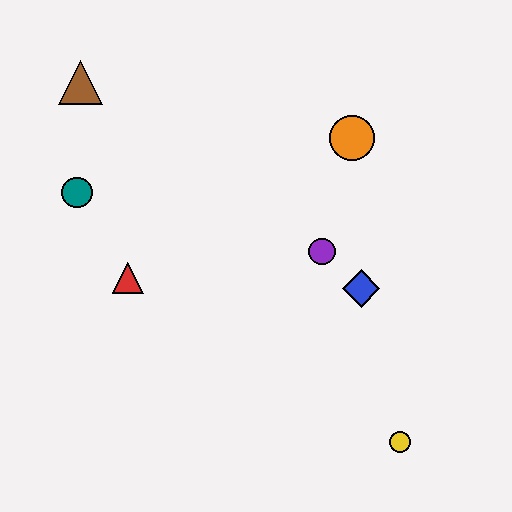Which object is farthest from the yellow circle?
The brown triangle is farthest from the yellow circle.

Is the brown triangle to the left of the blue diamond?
Yes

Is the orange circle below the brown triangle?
Yes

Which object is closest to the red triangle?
The teal circle is closest to the red triangle.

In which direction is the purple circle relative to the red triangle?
The purple circle is to the right of the red triangle.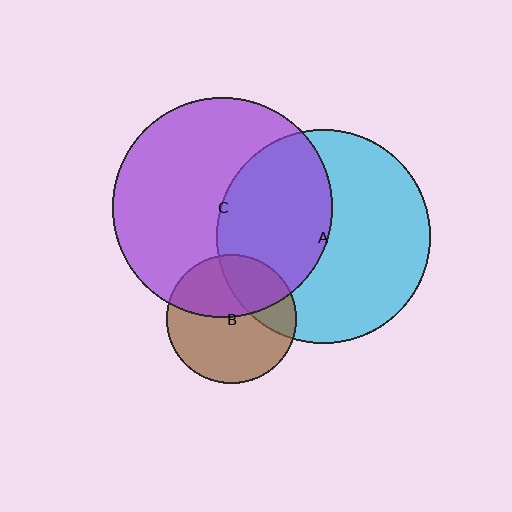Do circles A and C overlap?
Yes.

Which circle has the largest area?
Circle C (purple).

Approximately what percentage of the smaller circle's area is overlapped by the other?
Approximately 40%.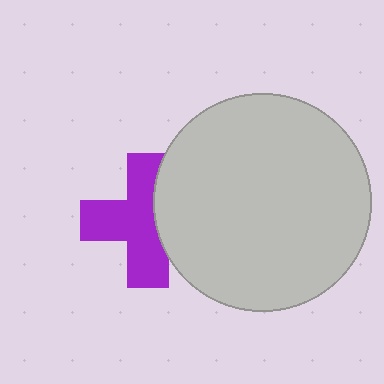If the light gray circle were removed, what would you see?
You would see the complete purple cross.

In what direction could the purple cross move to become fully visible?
The purple cross could move left. That would shift it out from behind the light gray circle entirely.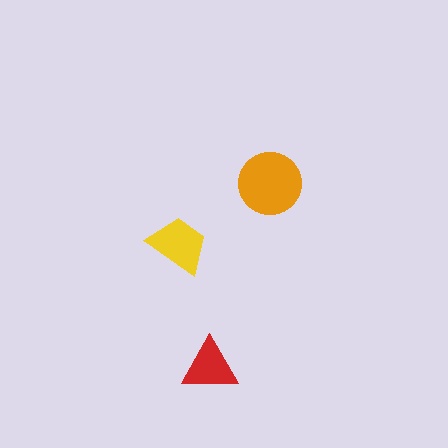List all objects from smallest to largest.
The red triangle, the yellow trapezoid, the orange circle.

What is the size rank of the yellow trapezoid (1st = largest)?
2nd.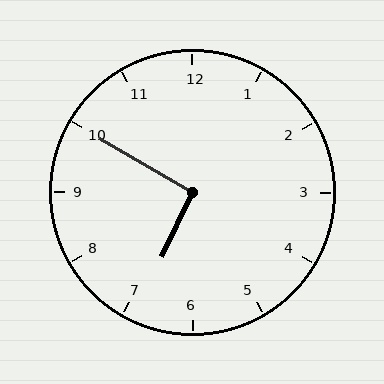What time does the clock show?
6:50.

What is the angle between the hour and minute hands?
Approximately 95 degrees.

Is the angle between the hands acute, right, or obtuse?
It is right.